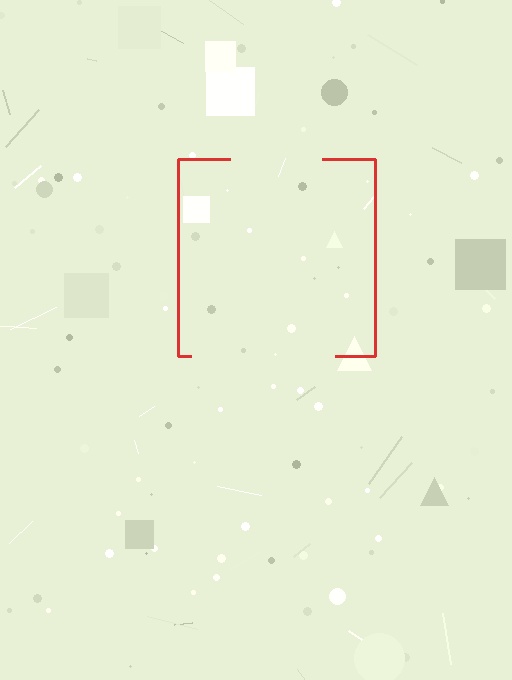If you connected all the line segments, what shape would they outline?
They would outline a square.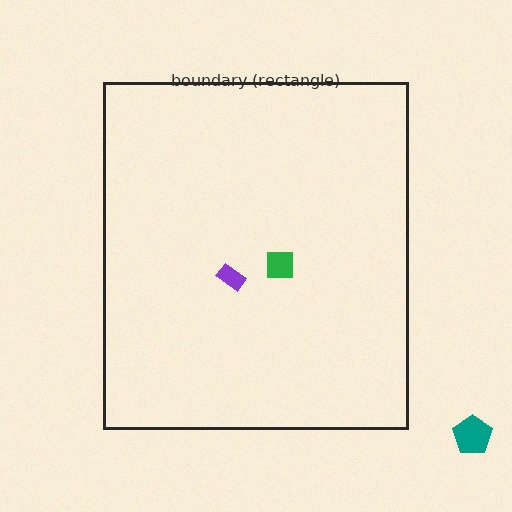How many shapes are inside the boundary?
2 inside, 1 outside.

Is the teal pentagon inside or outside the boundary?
Outside.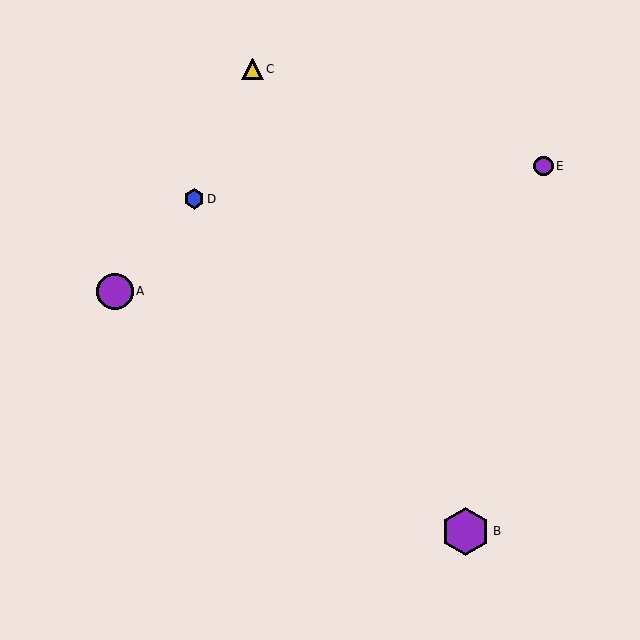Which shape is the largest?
The purple hexagon (labeled B) is the largest.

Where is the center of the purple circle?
The center of the purple circle is at (115, 291).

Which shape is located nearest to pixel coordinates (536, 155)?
The purple circle (labeled E) at (543, 166) is nearest to that location.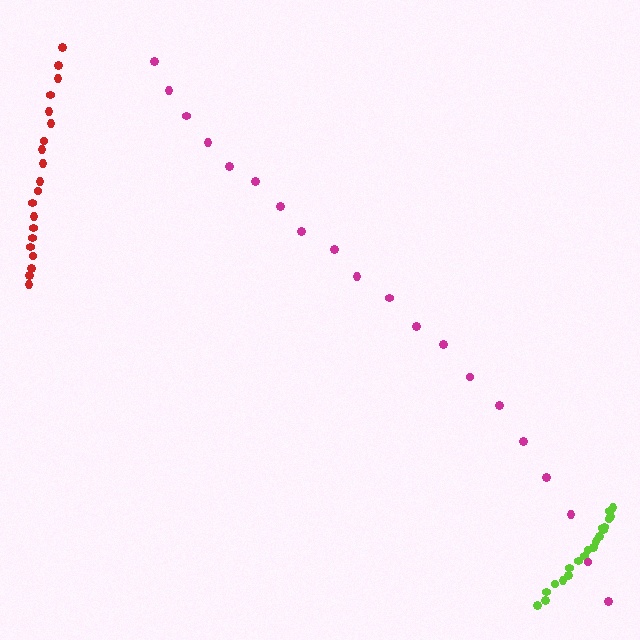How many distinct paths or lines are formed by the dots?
There are 3 distinct paths.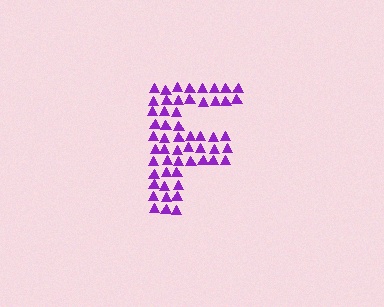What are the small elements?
The small elements are triangles.